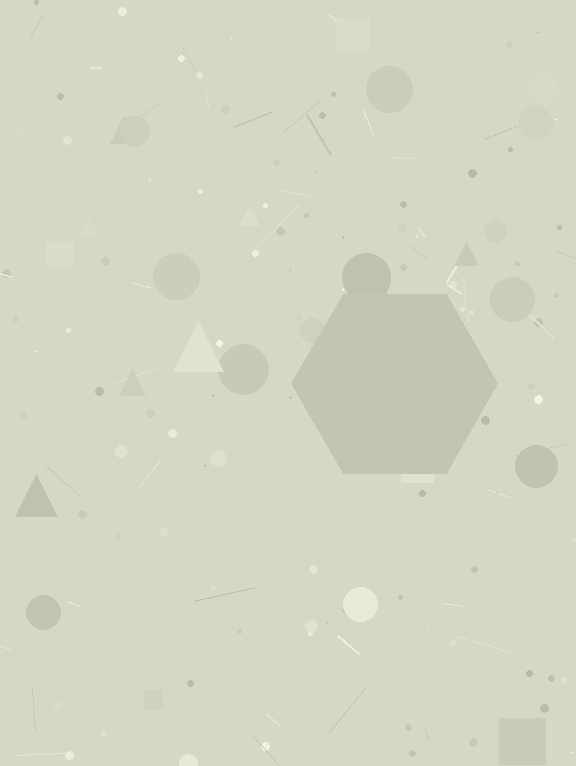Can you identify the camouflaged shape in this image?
The camouflaged shape is a hexagon.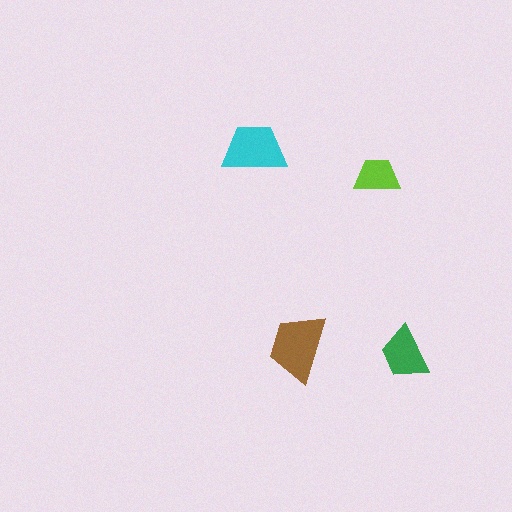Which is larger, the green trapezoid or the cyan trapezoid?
The cyan one.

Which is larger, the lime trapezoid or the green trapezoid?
The green one.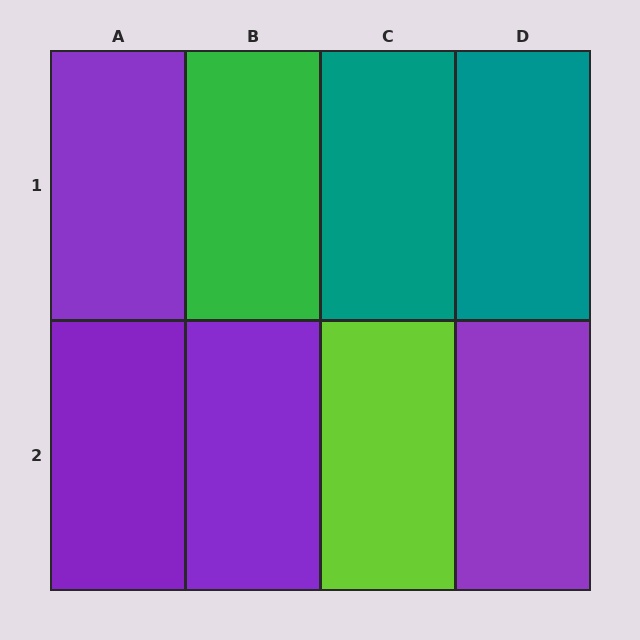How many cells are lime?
1 cell is lime.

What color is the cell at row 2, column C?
Lime.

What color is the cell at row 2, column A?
Purple.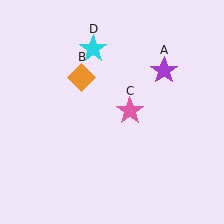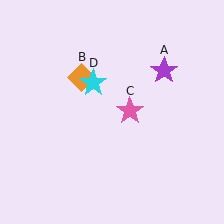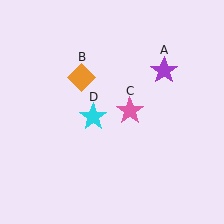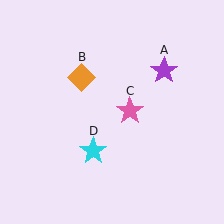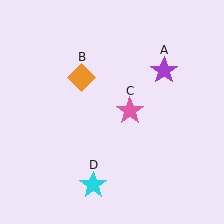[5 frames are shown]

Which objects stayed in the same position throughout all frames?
Purple star (object A) and orange diamond (object B) and pink star (object C) remained stationary.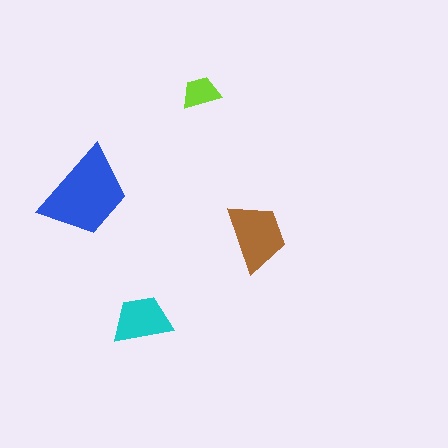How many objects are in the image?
There are 4 objects in the image.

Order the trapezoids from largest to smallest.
the blue one, the brown one, the cyan one, the lime one.